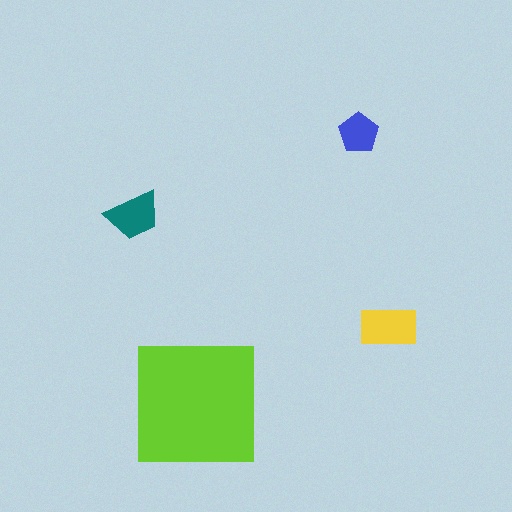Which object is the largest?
The lime square.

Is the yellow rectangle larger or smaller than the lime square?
Smaller.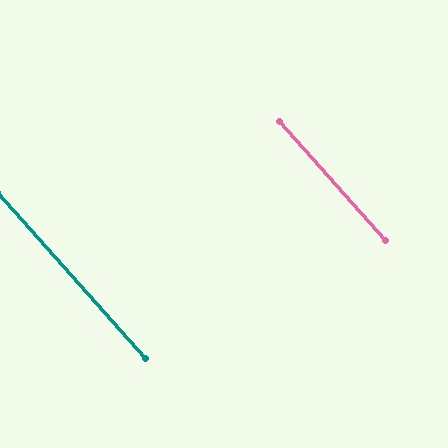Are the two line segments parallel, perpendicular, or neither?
Parallel — their directions differ by only 0.4°.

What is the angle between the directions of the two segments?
Approximately 0 degrees.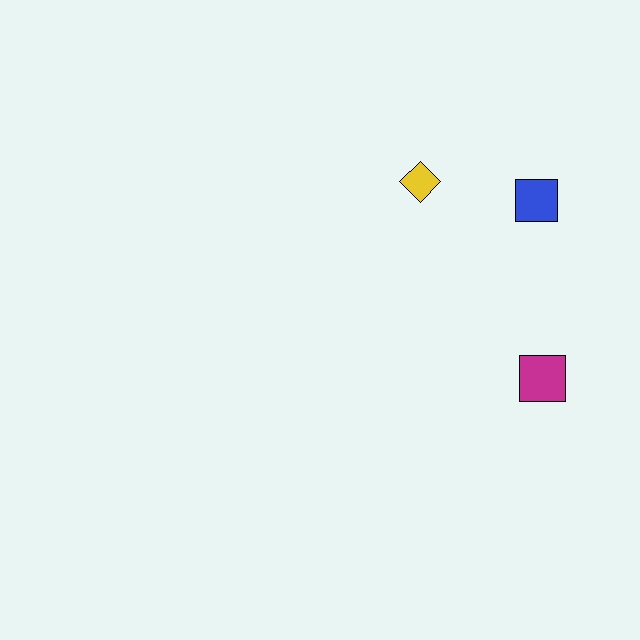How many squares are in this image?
There are 2 squares.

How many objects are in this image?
There are 3 objects.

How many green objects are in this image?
There are no green objects.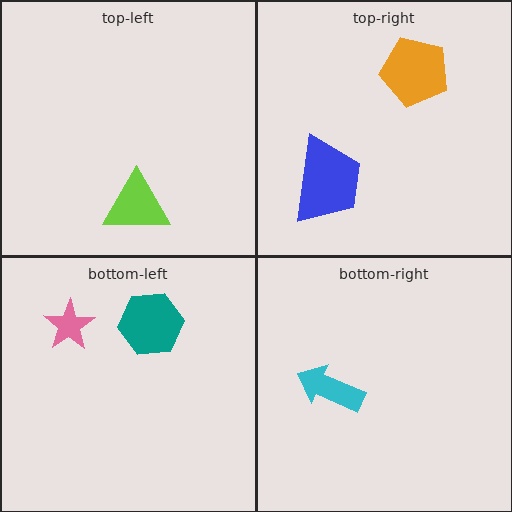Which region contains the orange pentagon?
The top-right region.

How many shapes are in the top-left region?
1.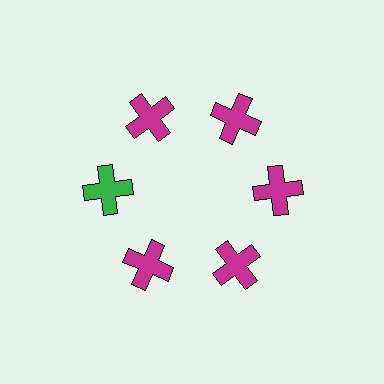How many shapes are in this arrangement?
There are 6 shapes arranged in a ring pattern.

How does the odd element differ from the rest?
It has a different color: green instead of magenta.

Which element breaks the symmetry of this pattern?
The green cross at roughly the 9 o'clock position breaks the symmetry. All other shapes are magenta crosses.